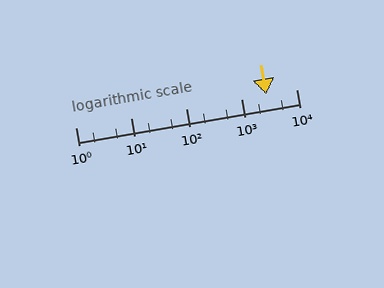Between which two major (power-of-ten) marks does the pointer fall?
The pointer is between 1000 and 10000.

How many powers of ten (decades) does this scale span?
The scale spans 4 decades, from 1 to 10000.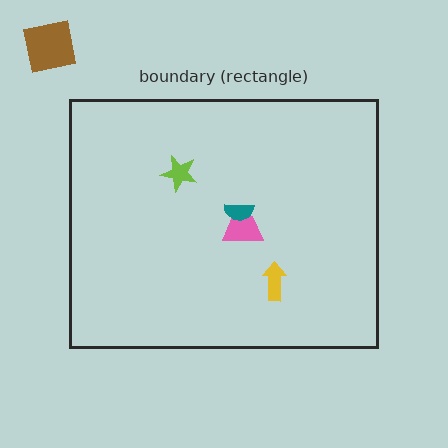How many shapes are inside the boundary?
4 inside, 1 outside.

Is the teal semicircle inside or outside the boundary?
Inside.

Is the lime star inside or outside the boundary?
Inside.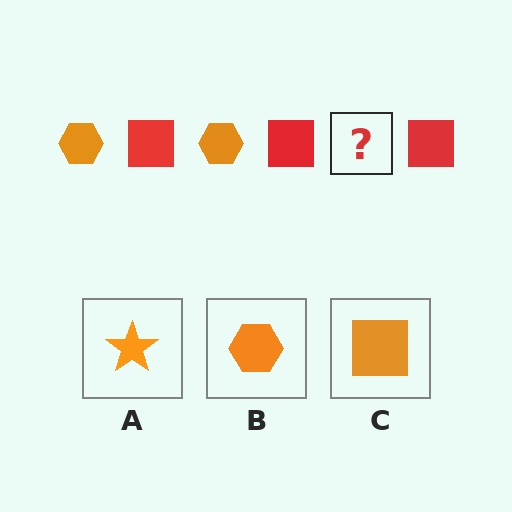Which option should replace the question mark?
Option B.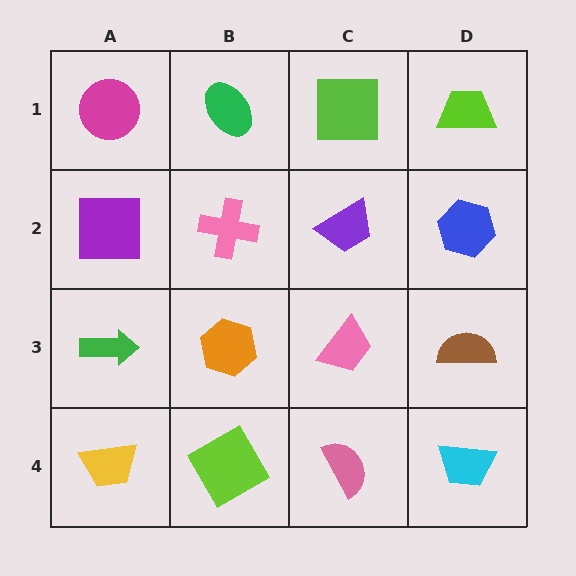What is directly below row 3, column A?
A yellow trapezoid.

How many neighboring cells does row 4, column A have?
2.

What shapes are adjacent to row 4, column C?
A pink trapezoid (row 3, column C), a lime diamond (row 4, column B), a cyan trapezoid (row 4, column D).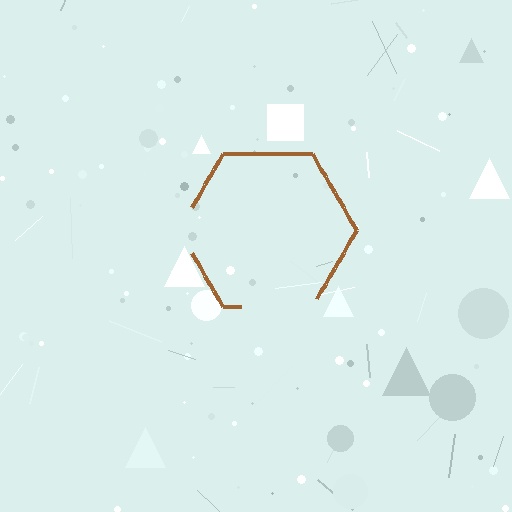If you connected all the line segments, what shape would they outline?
They would outline a hexagon.